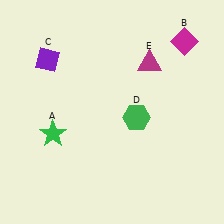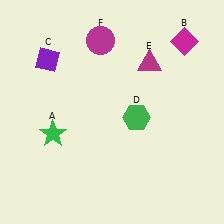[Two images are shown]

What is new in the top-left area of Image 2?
A magenta circle (F) was added in the top-left area of Image 2.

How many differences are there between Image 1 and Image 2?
There is 1 difference between the two images.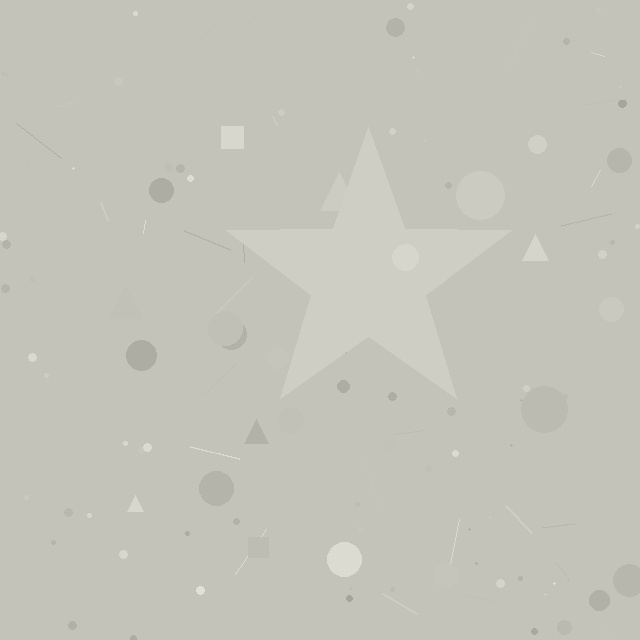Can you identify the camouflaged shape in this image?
The camouflaged shape is a star.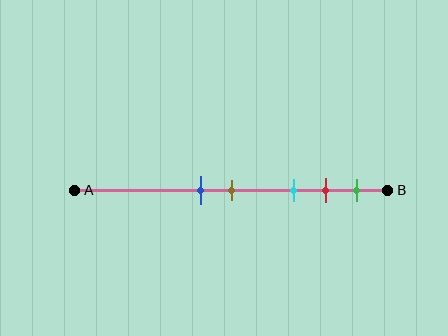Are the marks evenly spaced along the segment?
No, the marks are not evenly spaced.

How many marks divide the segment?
There are 5 marks dividing the segment.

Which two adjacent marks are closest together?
The blue and brown marks are the closest adjacent pair.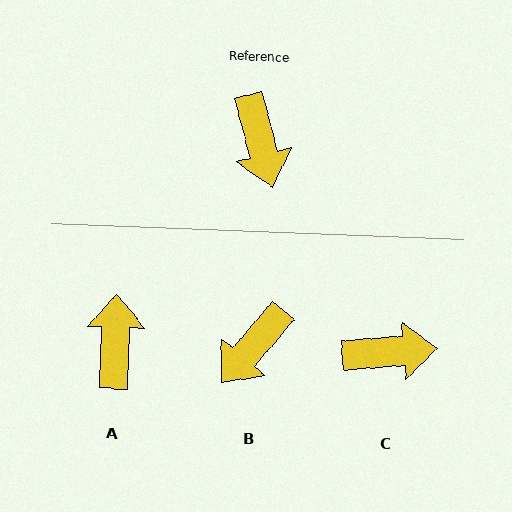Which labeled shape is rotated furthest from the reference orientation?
A, about 163 degrees away.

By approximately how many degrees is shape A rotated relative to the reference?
Approximately 163 degrees counter-clockwise.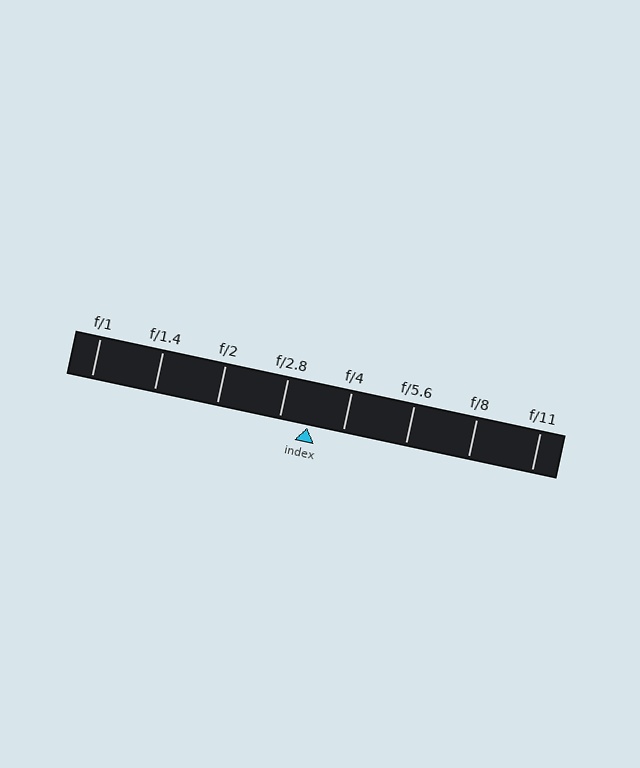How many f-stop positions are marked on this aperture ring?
There are 8 f-stop positions marked.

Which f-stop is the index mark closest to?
The index mark is closest to f/2.8.